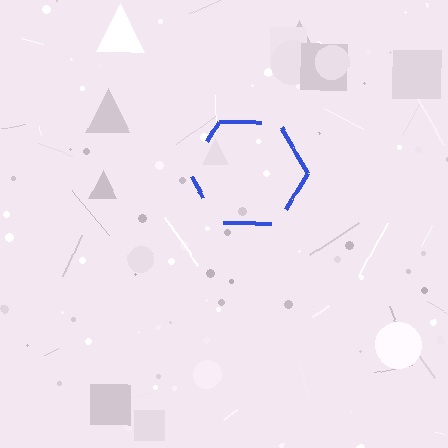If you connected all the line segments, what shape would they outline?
They would outline a hexagon.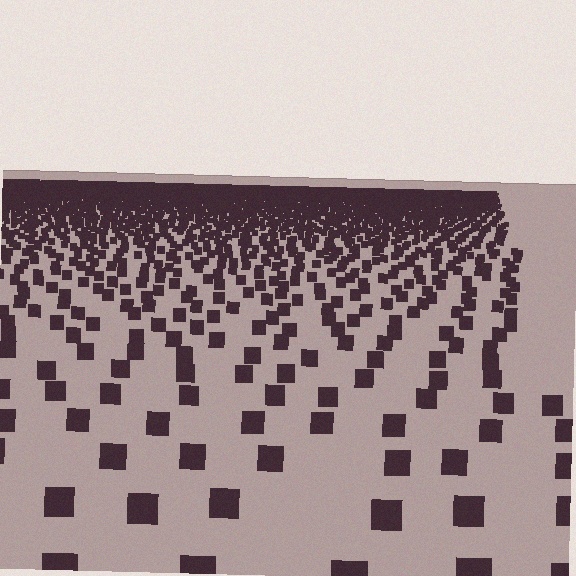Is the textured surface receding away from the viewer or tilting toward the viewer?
The surface is receding away from the viewer. Texture elements get smaller and denser toward the top.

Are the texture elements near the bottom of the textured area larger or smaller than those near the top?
Larger. Near the bottom, elements are closer to the viewer and appear at a bigger on-screen size.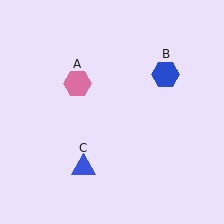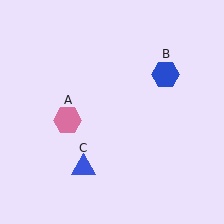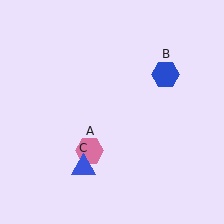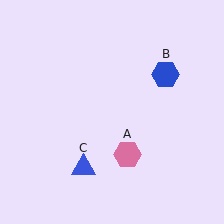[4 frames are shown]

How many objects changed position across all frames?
1 object changed position: pink hexagon (object A).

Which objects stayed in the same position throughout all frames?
Blue hexagon (object B) and blue triangle (object C) remained stationary.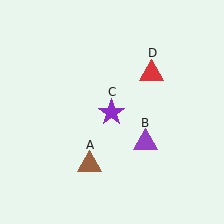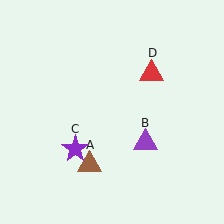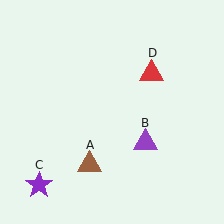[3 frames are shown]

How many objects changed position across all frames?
1 object changed position: purple star (object C).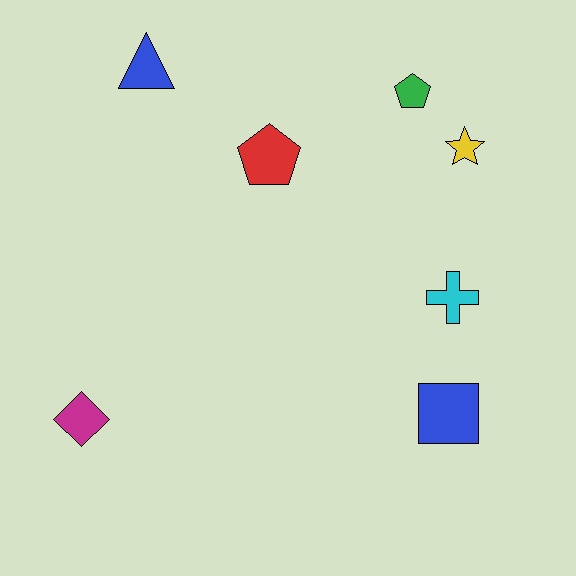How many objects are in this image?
There are 7 objects.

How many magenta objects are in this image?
There is 1 magenta object.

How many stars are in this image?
There is 1 star.